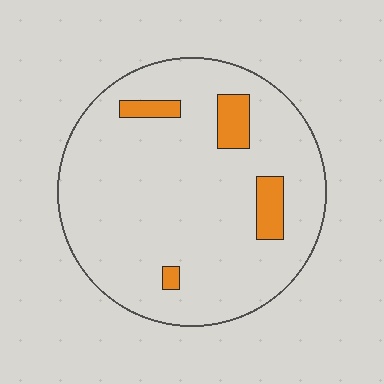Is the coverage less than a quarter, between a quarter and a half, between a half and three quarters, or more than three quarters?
Less than a quarter.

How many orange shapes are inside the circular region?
4.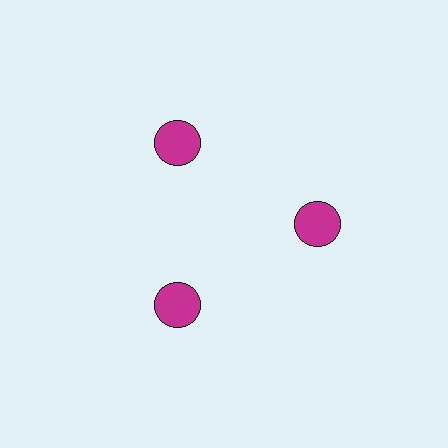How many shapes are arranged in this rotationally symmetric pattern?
There are 3 shapes, arranged in 3 groups of 1.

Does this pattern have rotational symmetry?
Yes, this pattern has 3-fold rotational symmetry. It looks the same after rotating 120 degrees around the center.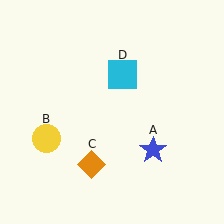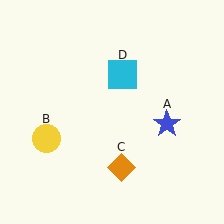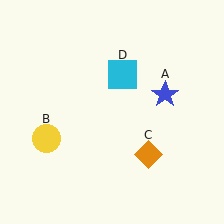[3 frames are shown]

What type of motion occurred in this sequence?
The blue star (object A), orange diamond (object C) rotated counterclockwise around the center of the scene.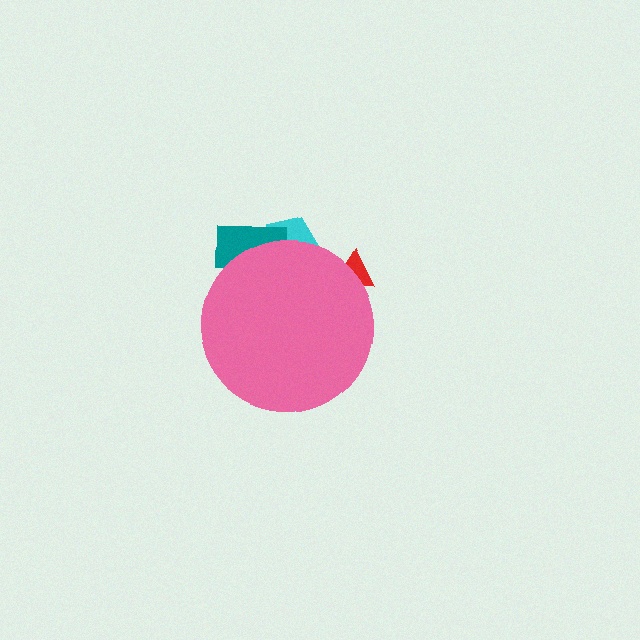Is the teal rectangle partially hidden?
Yes, the teal rectangle is partially hidden behind the pink circle.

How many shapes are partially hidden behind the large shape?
3 shapes are partially hidden.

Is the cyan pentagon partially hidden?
Yes, the cyan pentagon is partially hidden behind the pink circle.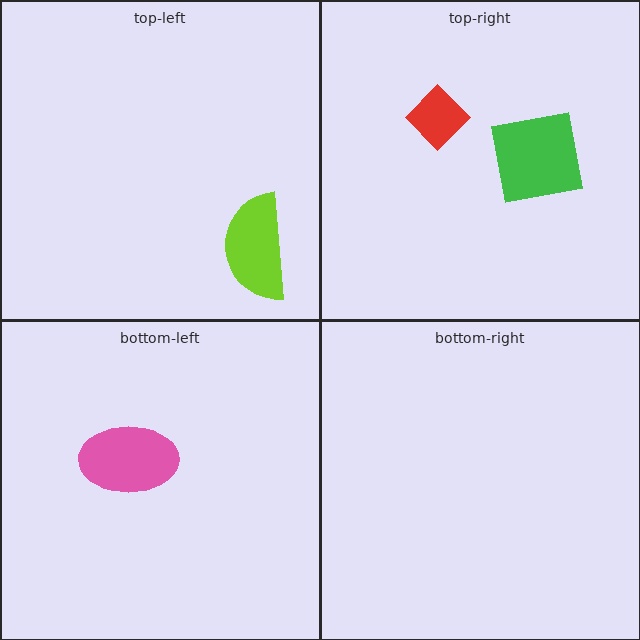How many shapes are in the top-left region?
1.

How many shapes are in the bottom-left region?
1.